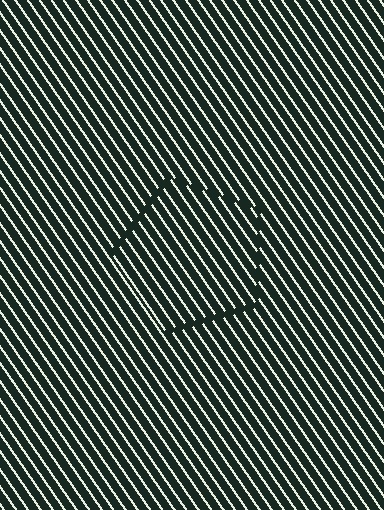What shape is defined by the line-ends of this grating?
An illusory pentagon. The interior of the shape contains the same grating, shifted by half a period — the contour is defined by the phase discontinuity where line-ends from the inner and outer gratings abut.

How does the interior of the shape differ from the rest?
The interior of the shape contains the same grating, shifted by half a period — the contour is defined by the phase discontinuity where line-ends from the inner and outer gratings abut.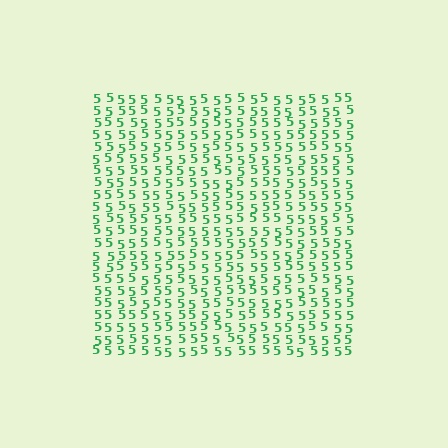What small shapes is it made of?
It is made of small digit 5's.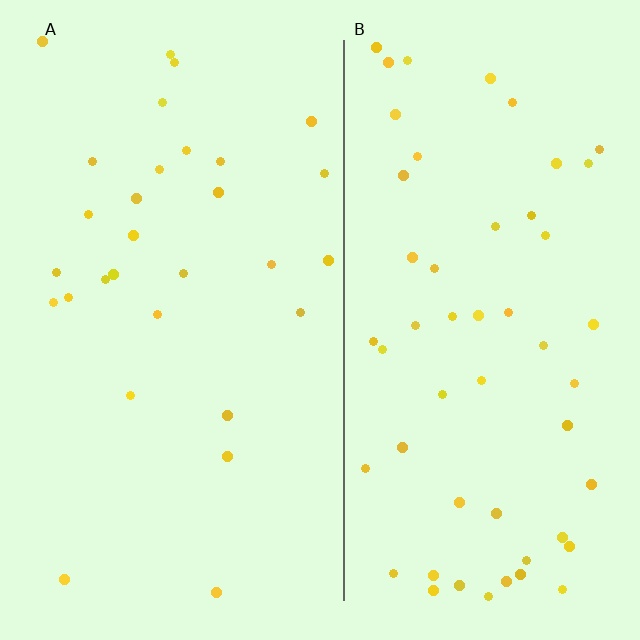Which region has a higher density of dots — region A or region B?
B (the right).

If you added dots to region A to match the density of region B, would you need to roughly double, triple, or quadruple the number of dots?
Approximately double.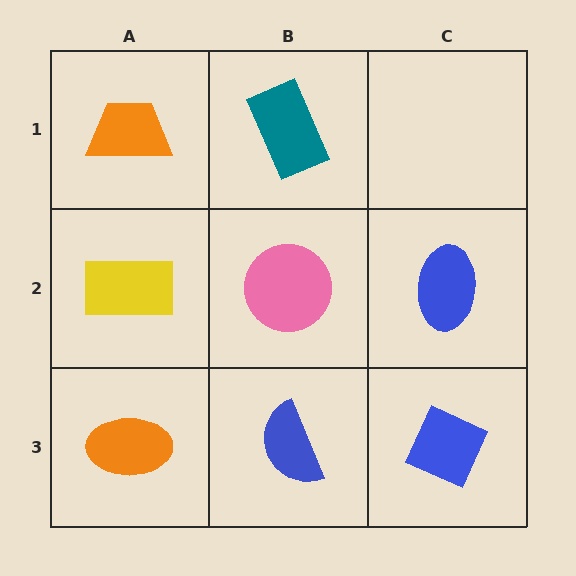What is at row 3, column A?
An orange ellipse.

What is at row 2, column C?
A blue ellipse.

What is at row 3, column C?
A blue diamond.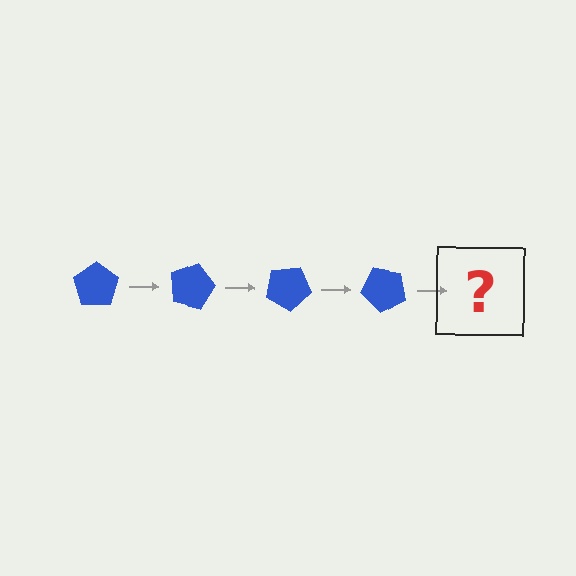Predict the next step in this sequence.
The next step is a blue pentagon rotated 60 degrees.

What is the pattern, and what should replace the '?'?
The pattern is that the pentagon rotates 15 degrees each step. The '?' should be a blue pentagon rotated 60 degrees.